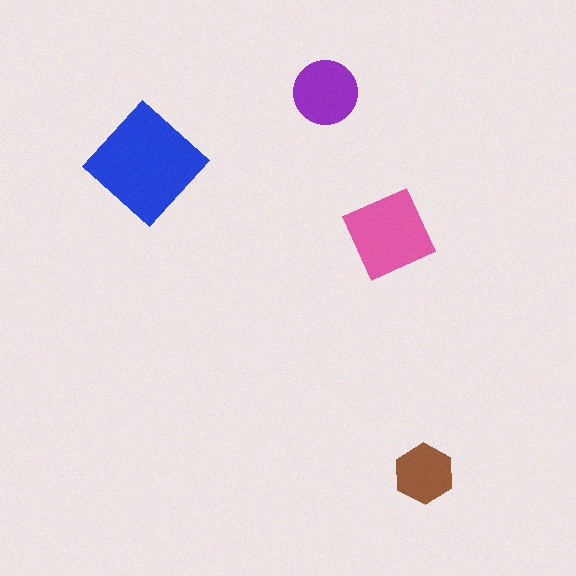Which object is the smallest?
The brown hexagon.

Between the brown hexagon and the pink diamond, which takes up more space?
The pink diamond.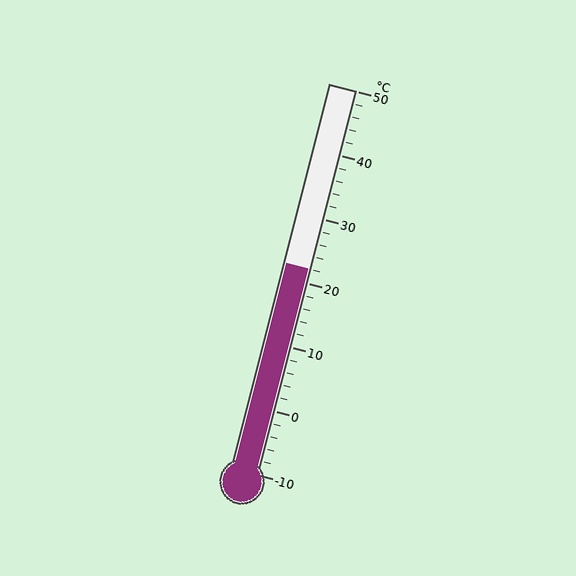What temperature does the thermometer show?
The thermometer shows approximately 22°C.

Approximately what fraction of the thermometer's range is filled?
The thermometer is filled to approximately 55% of its range.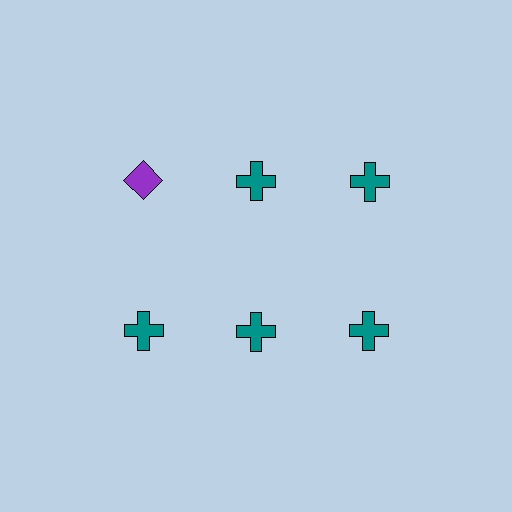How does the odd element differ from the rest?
It differs in both color (purple instead of teal) and shape (diamond instead of cross).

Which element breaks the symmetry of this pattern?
The purple diamond in the top row, leftmost column breaks the symmetry. All other shapes are teal crosses.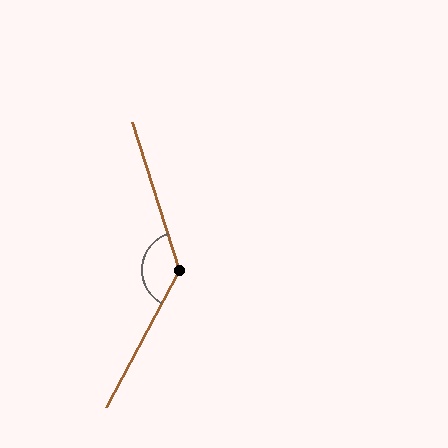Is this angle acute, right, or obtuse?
It is obtuse.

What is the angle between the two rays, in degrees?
Approximately 134 degrees.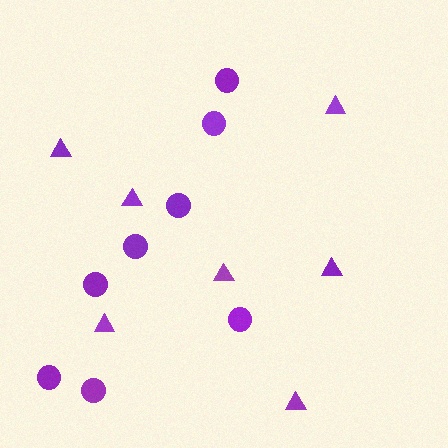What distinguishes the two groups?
There are 2 groups: one group of triangles (7) and one group of circles (8).